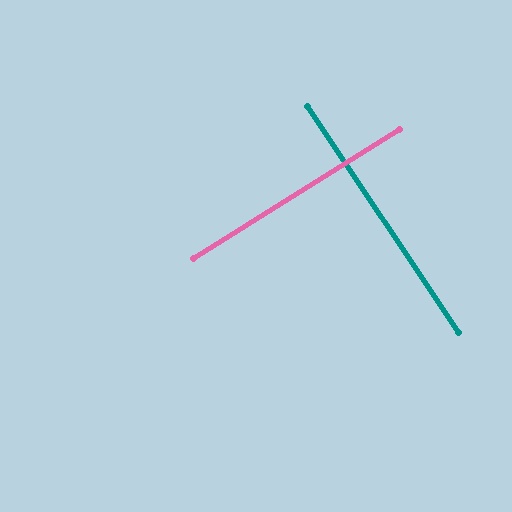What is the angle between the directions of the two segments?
Approximately 88 degrees.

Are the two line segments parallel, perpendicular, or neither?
Perpendicular — they meet at approximately 88°.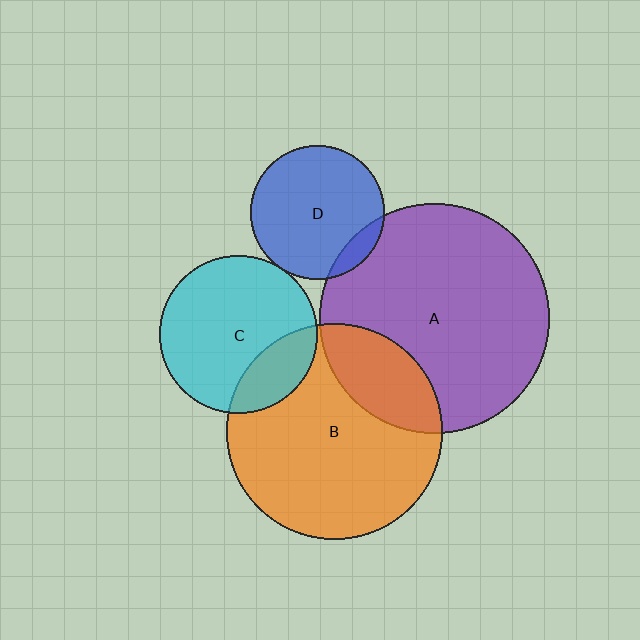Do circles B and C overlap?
Yes.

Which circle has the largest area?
Circle A (purple).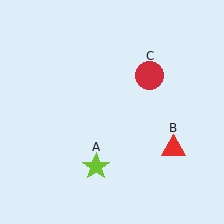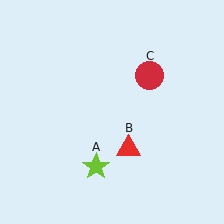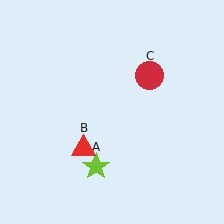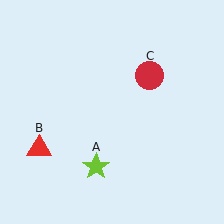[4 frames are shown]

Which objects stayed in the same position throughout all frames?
Lime star (object A) and red circle (object C) remained stationary.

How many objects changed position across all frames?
1 object changed position: red triangle (object B).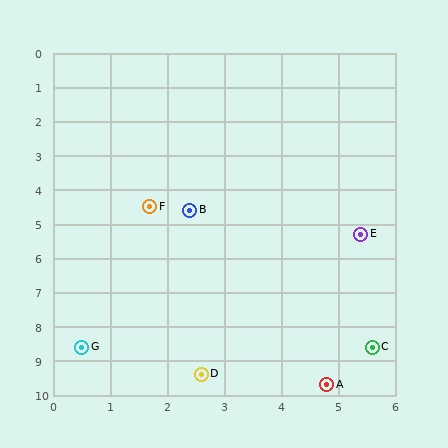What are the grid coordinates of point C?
Point C is at approximately (5.6, 8.6).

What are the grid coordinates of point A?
Point A is at approximately (4.8, 9.7).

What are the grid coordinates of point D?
Point D is at approximately (2.6, 9.4).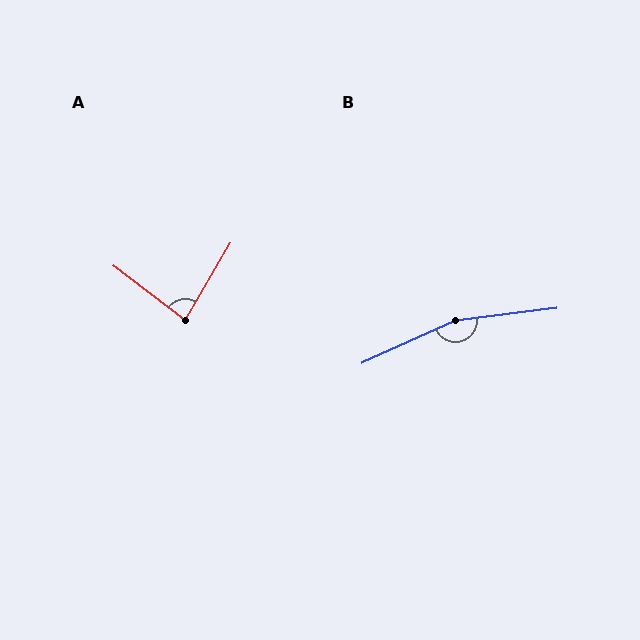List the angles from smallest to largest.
A (83°), B (163°).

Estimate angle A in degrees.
Approximately 83 degrees.